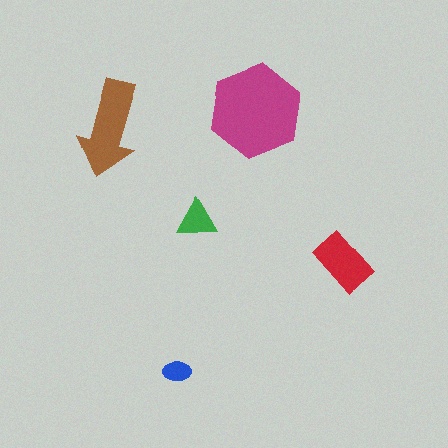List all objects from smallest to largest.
The blue ellipse, the green triangle, the red rectangle, the brown arrow, the magenta hexagon.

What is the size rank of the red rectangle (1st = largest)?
3rd.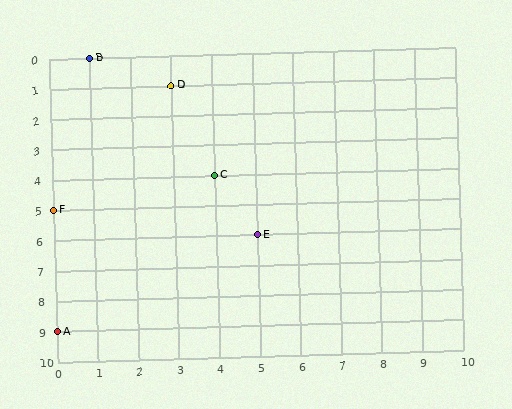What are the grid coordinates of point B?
Point B is at grid coordinates (1, 0).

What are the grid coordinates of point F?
Point F is at grid coordinates (0, 5).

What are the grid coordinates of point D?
Point D is at grid coordinates (3, 1).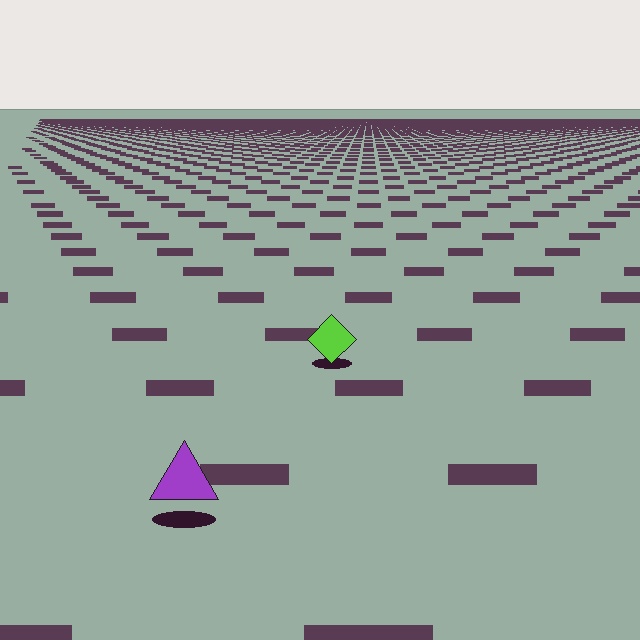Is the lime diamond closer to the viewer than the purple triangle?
No. The purple triangle is closer — you can tell from the texture gradient: the ground texture is coarser near it.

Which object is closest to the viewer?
The purple triangle is closest. The texture marks near it are larger and more spread out.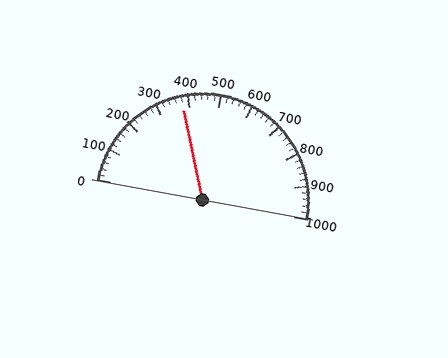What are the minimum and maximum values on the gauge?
The gauge ranges from 0 to 1000.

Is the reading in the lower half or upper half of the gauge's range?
The reading is in the lower half of the range (0 to 1000).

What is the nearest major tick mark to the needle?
The nearest major tick mark is 400.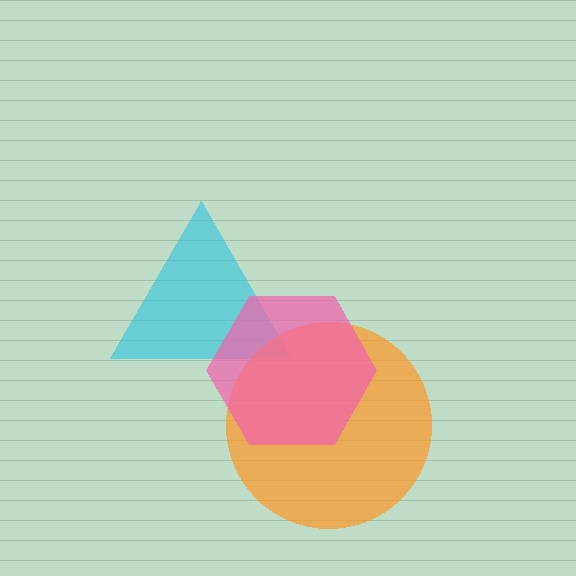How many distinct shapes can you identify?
There are 3 distinct shapes: a cyan triangle, an orange circle, a pink hexagon.